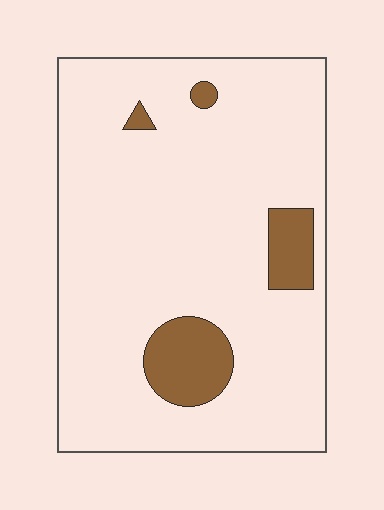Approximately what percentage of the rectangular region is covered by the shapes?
Approximately 10%.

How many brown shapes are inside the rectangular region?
4.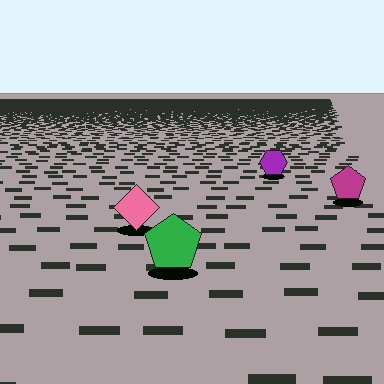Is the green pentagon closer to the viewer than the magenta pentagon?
Yes. The green pentagon is closer — you can tell from the texture gradient: the ground texture is coarser near it.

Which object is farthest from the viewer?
The purple hexagon is farthest from the viewer. It appears smaller and the ground texture around it is denser.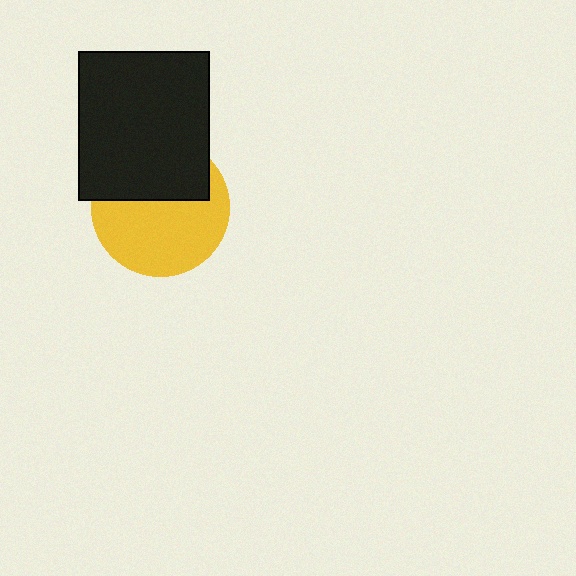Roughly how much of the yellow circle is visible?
About half of it is visible (roughly 59%).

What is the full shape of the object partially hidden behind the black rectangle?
The partially hidden object is a yellow circle.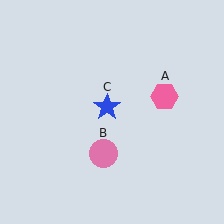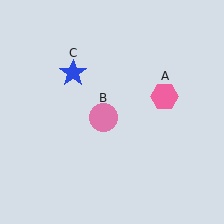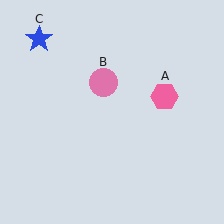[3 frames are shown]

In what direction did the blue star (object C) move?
The blue star (object C) moved up and to the left.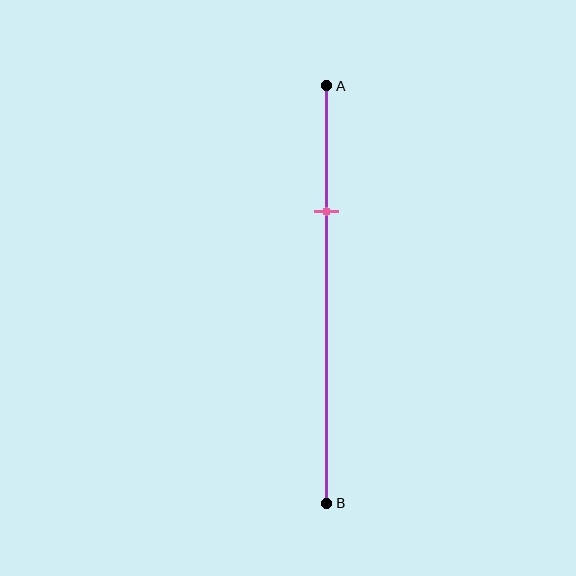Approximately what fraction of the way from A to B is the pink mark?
The pink mark is approximately 30% of the way from A to B.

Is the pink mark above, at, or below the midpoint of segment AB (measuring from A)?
The pink mark is above the midpoint of segment AB.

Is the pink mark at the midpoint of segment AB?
No, the mark is at about 30% from A, not at the 50% midpoint.